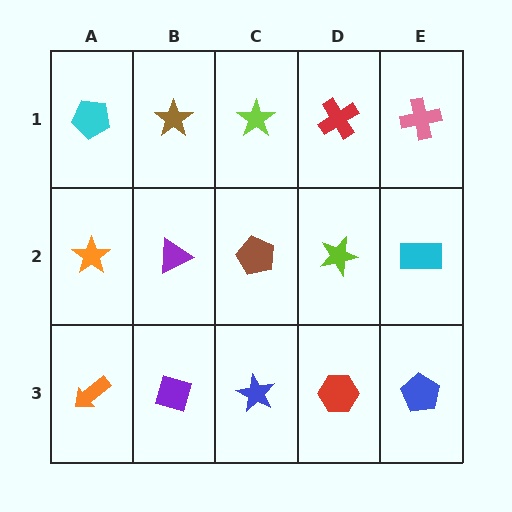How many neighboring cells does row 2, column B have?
4.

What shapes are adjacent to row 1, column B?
A purple triangle (row 2, column B), a cyan pentagon (row 1, column A), a lime star (row 1, column C).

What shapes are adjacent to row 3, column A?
An orange star (row 2, column A), a purple diamond (row 3, column B).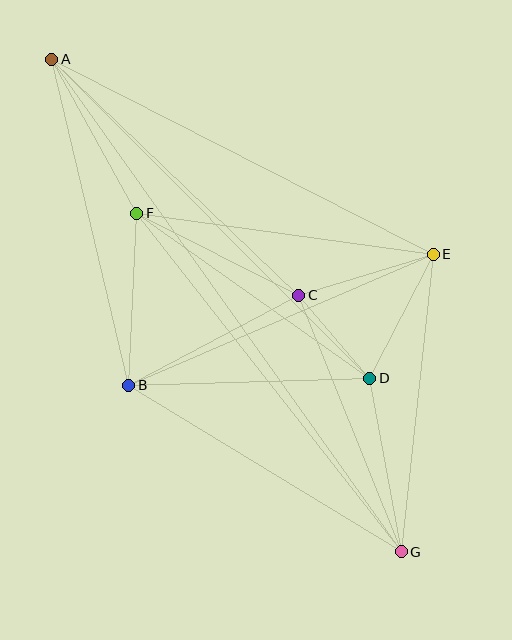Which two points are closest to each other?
Points C and D are closest to each other.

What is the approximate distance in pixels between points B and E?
The distance between B and E is approximately 332 pixels.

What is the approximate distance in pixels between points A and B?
The distance between A and B is approximately 335 pixels.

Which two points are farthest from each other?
Points A and G are farthest from each other.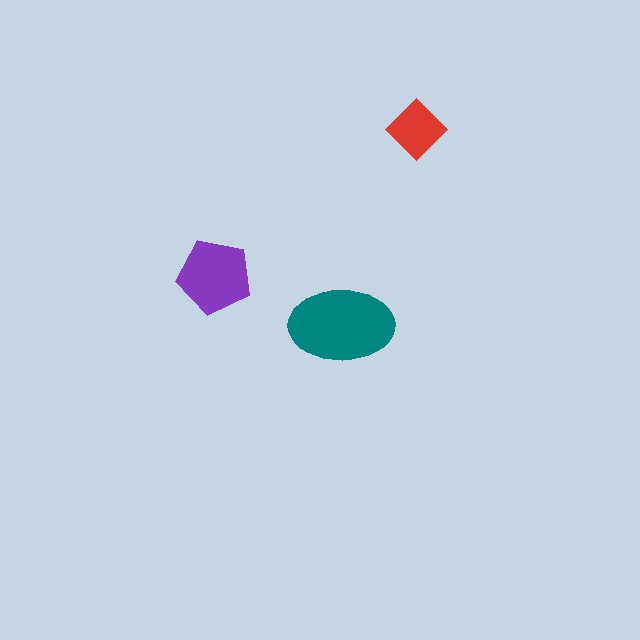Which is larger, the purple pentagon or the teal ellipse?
The teal ellipse.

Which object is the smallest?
The red diamond.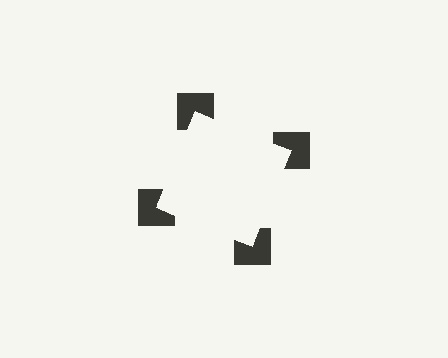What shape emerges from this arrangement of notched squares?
An illusory square — its edges are inferred from the aligned wedge cuts in the notched squares, not physically drawn.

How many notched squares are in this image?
There are 4 — one at each vertex of the illusory square.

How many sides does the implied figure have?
4 sides.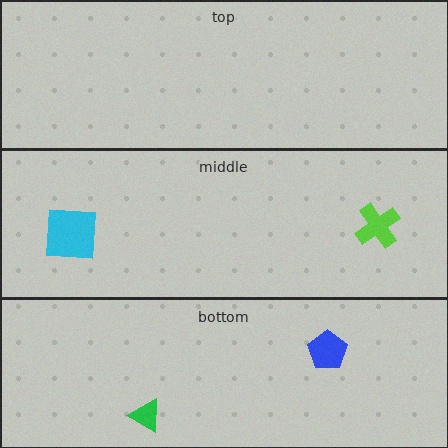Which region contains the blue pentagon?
The bottom region.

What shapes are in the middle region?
The cyan square, the lime cross.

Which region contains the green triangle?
The bottom region.